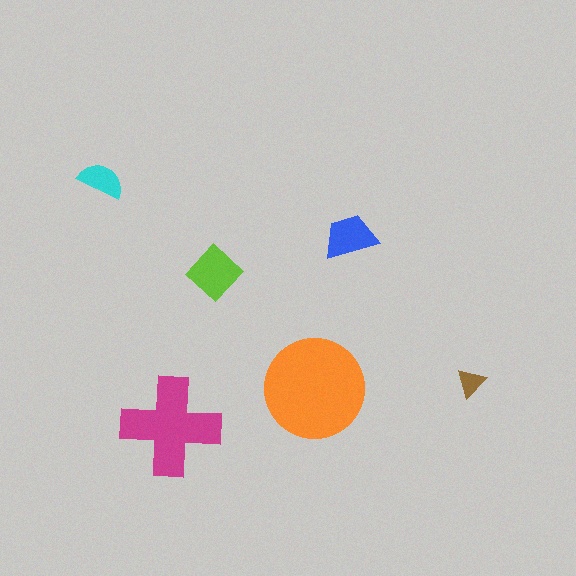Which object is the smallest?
The brown triangle.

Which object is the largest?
The orange circle.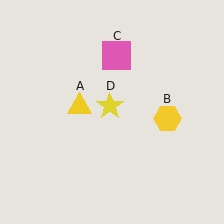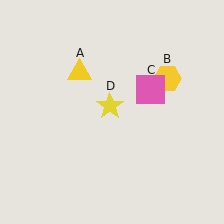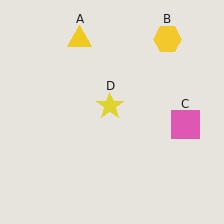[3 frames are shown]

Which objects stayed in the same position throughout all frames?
Yellow star (object D) remained stationary.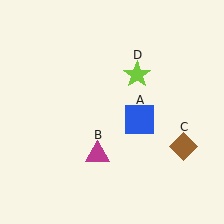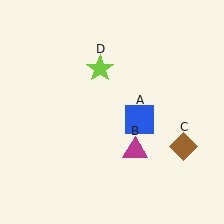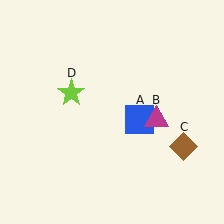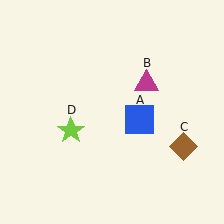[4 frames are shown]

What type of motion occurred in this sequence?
The magenta triangle (object B), lime star (object D) rotated counterclockwise around the center of the scene.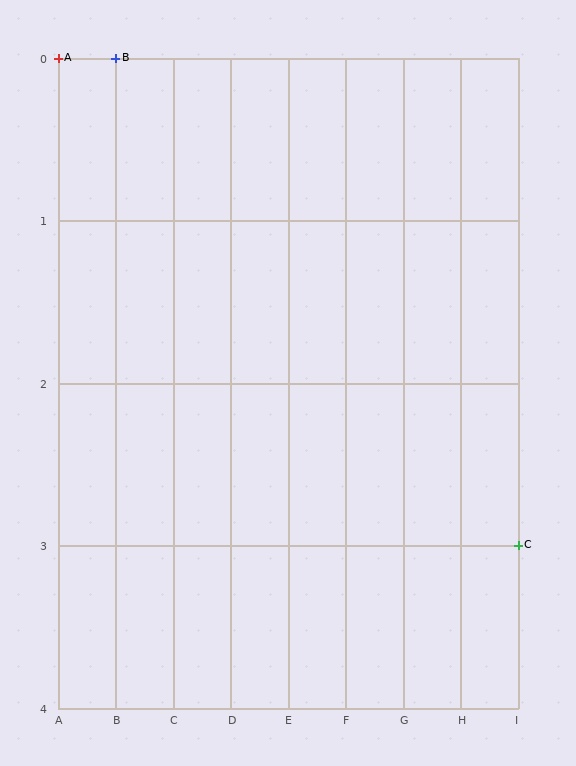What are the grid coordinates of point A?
Point A is at grid coordinates (A, 0).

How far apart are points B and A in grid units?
Points B and A are 1 column apart.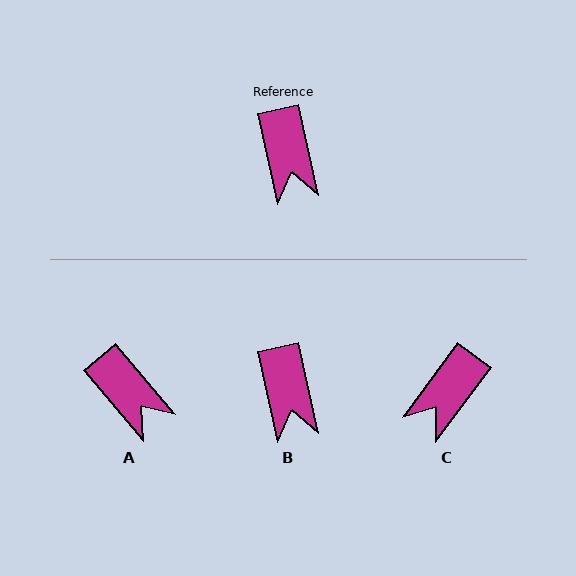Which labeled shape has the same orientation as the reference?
B.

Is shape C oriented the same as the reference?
No, it is off by about 49 degrees.